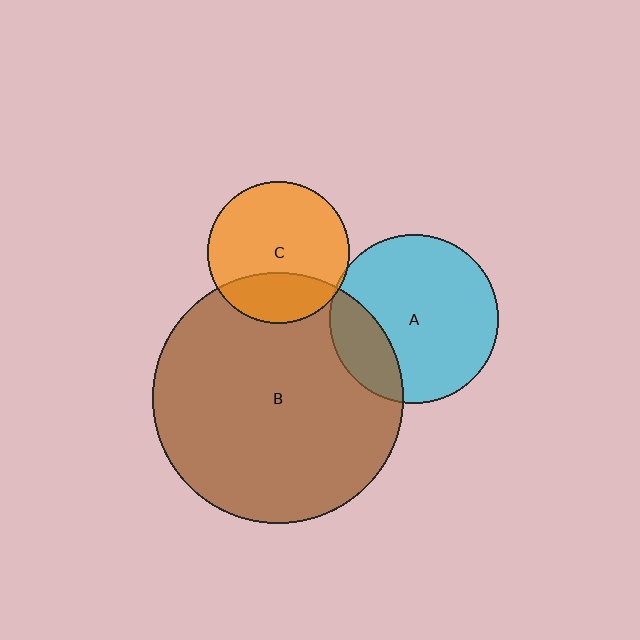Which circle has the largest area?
Circle B (brown).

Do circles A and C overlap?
Yes.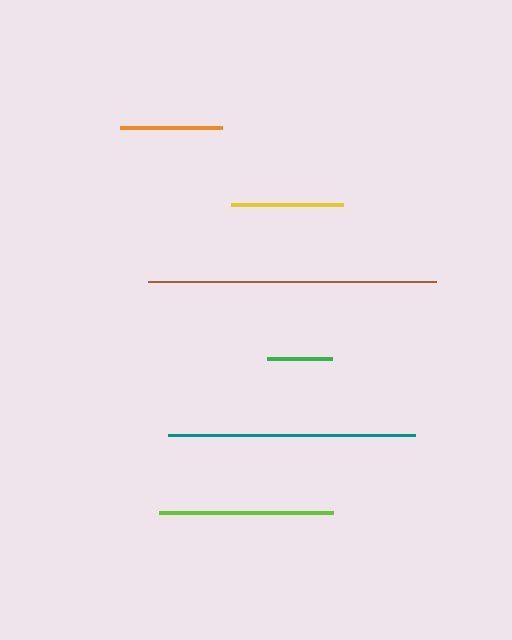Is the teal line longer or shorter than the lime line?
The teal line is longer than the lime line.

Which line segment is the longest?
The brown line is the longest at approximately 288 pixels.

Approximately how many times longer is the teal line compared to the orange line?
The teal line is approximately 2.4 times the length of the orange line.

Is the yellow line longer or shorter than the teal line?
The teal line is longer than the yellow line.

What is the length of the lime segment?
The lime segment is approximately 174 pixels long.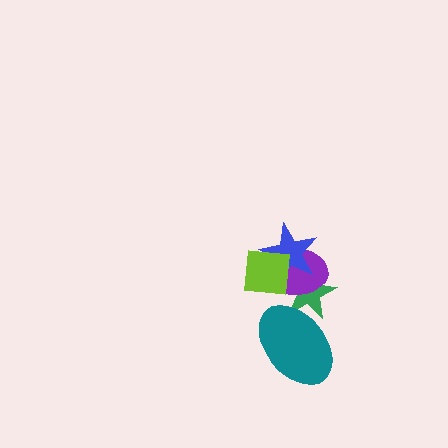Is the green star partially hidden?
Yes, it is partially covered by another shape.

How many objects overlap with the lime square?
3 objects overlap with the lime square.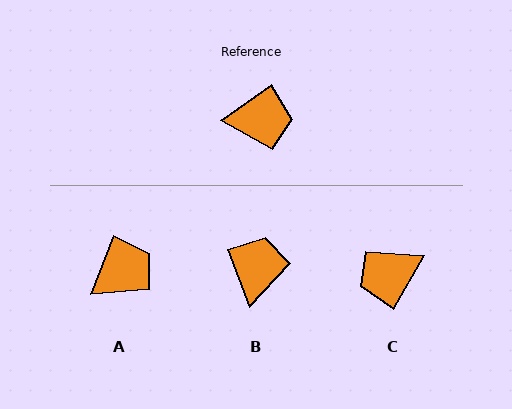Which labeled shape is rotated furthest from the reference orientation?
C, about 155 degrees away.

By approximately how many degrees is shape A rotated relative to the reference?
Approximately 34 degrees counter-clockwise.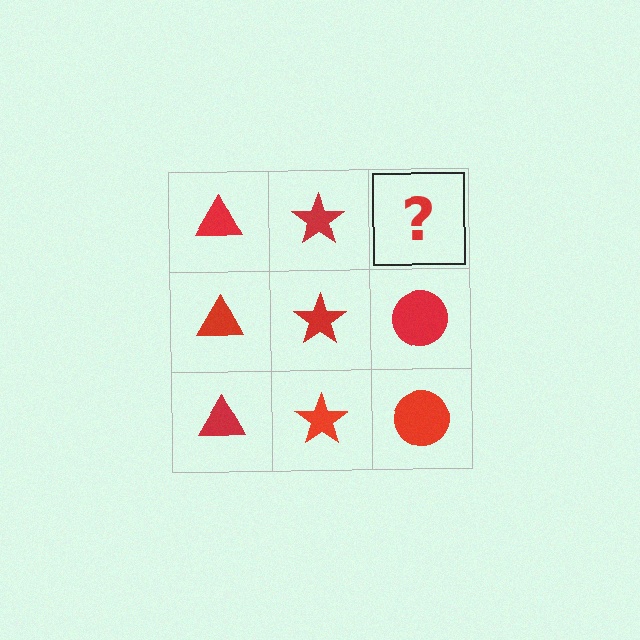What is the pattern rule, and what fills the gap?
The rule is that each column has a consistent shape. The gap should be filled with a red circle.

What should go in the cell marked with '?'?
The missing cell should contain a red circle.